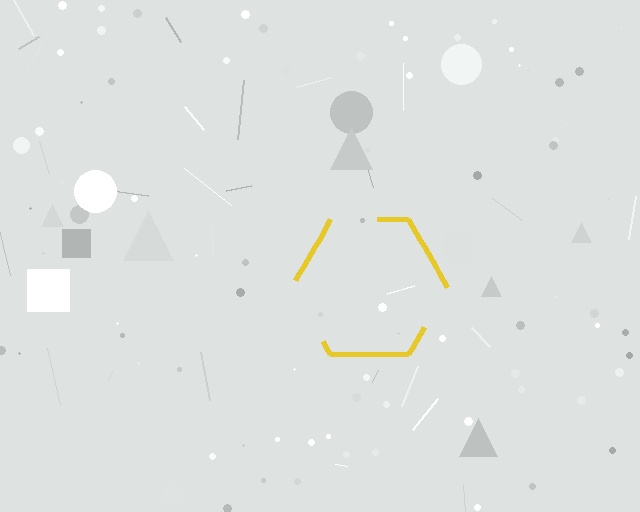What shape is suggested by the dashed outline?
The dashed outline suggests a hexagon.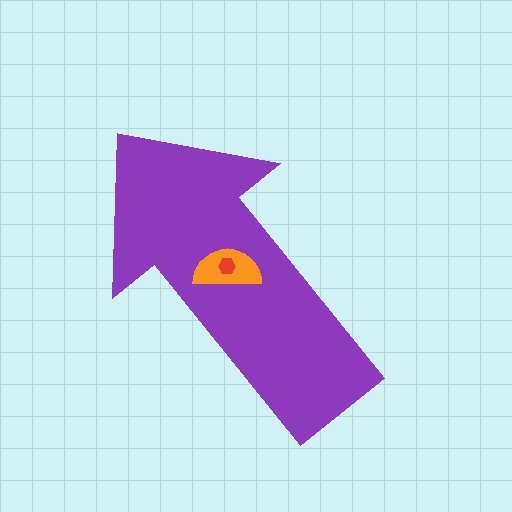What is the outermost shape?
The purple arrow.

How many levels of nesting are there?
3.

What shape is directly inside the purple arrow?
The orange semicircle.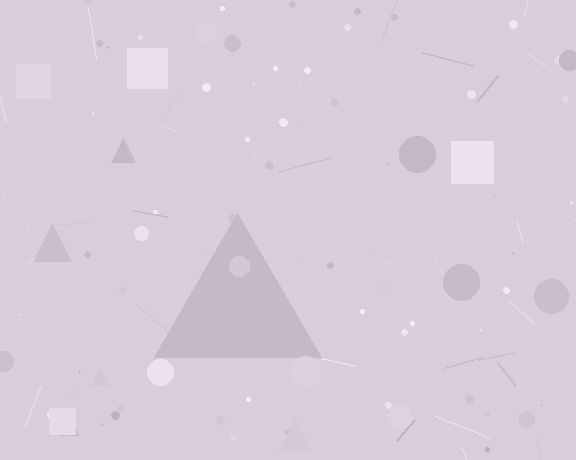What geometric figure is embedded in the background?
A triangle is embedded in the background.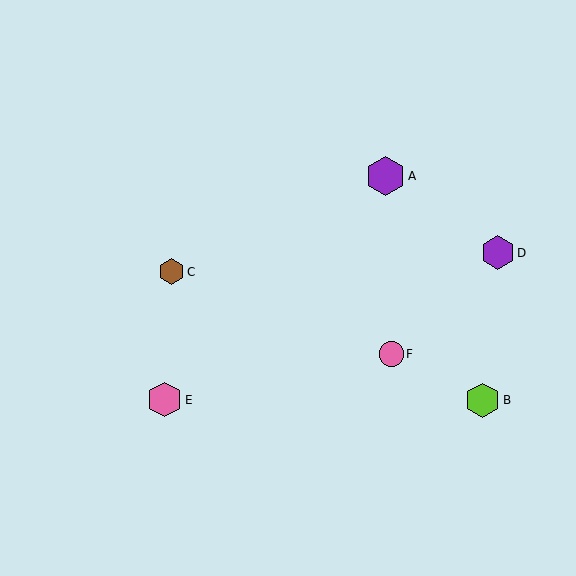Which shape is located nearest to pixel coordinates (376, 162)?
The purple hexagon (labeled A) at (385, 176) is nearest to that location.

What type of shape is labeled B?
Shape B is a lime hexagon.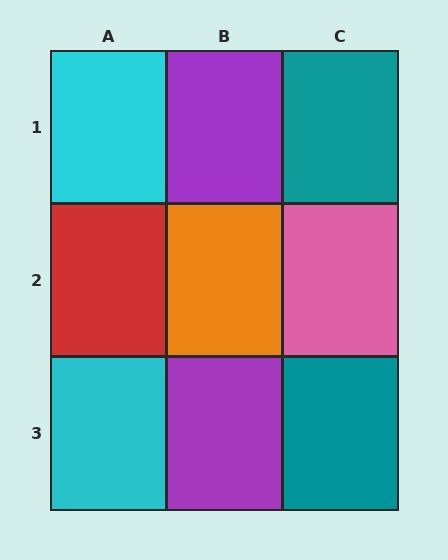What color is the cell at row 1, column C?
Teal.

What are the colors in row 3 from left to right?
Cyan, purple, teal.